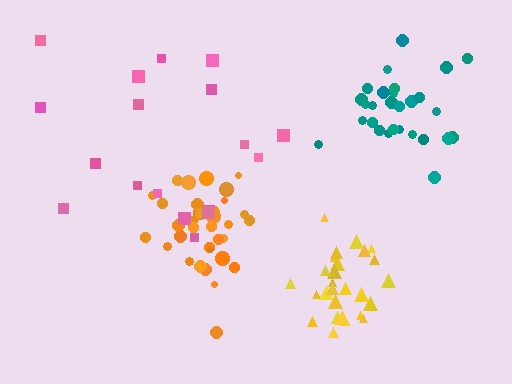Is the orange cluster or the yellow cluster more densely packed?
Yellow.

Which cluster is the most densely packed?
Yellow.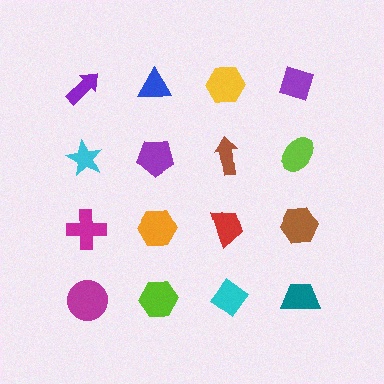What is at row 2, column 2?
A purple pentagon.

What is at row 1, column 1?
A purple arrow.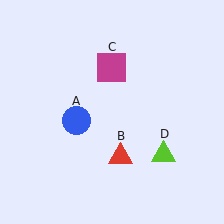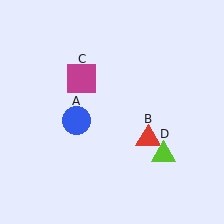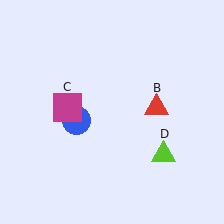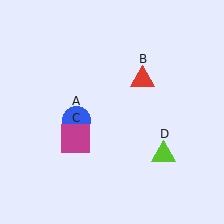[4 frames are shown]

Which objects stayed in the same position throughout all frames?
Blue circle (object A) and lime triangle (object D) remained stationary.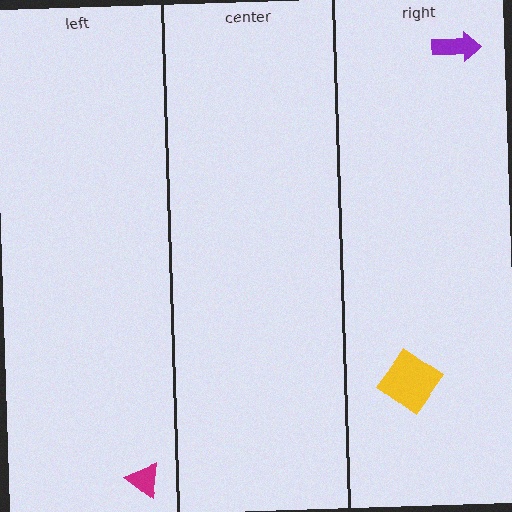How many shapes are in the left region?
1.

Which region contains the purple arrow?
The right region.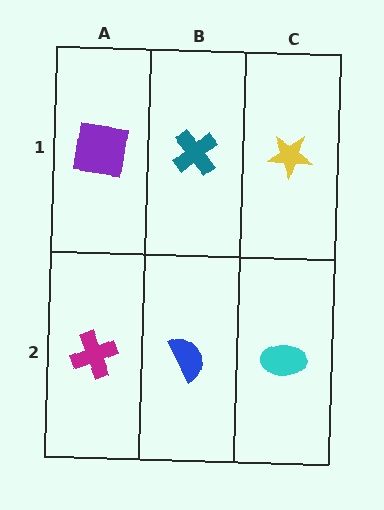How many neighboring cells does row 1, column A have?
2.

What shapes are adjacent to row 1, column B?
A blue semicircle (row 2, column B), a purple square (row 1, column A), a yellow star (row 1, column C).